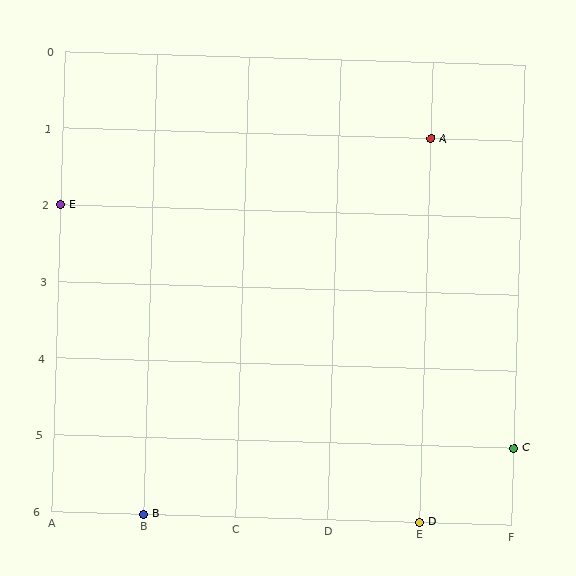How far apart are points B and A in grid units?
Points B and A are 3 columns and 5 rows apart (about 5.8 grid units diagonally).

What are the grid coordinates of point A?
Point A is at grid coordinates (E, 1).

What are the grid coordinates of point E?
Point E is at grid coordinates (A, 2).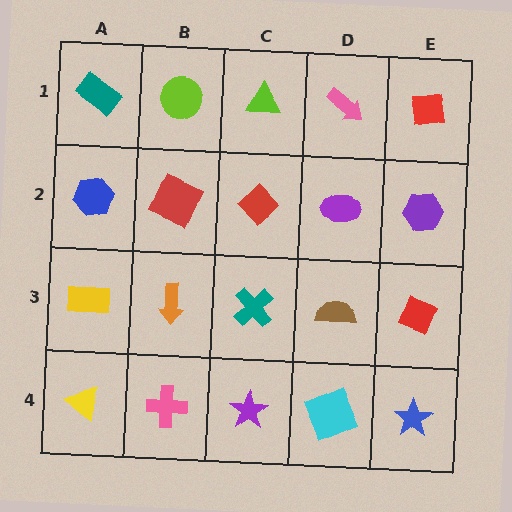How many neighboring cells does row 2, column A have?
3.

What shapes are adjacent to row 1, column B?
A red square (row 2, column B), a teal rectangle (row 1, column A), a lime triangle (row 1, column C).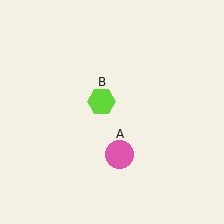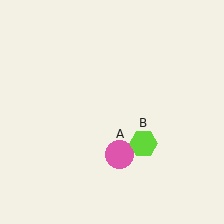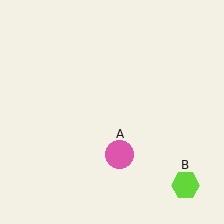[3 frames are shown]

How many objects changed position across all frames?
1 object changed position: lime hexagon (object B).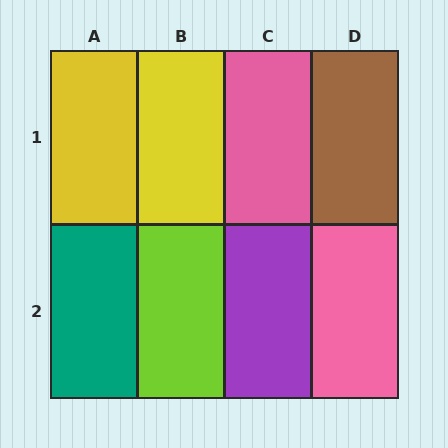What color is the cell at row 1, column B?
Yellow.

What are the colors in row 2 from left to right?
Teal, lime, purple, pink.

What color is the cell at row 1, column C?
Pink.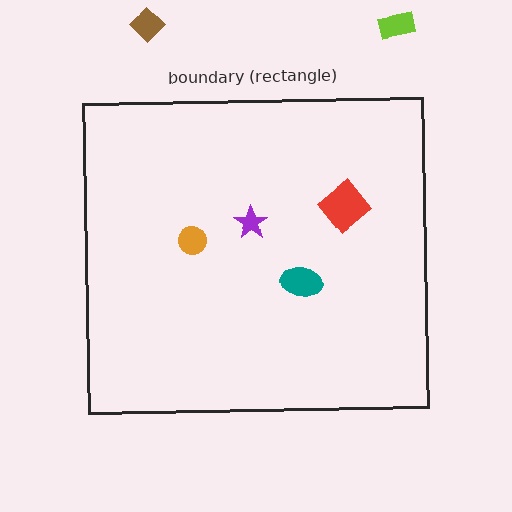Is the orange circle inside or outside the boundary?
Inside.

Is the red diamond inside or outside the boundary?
Inside.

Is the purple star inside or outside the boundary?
Inside.